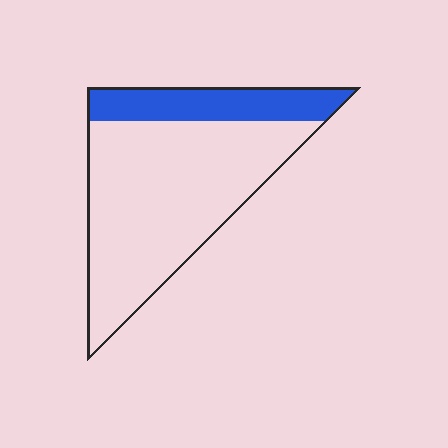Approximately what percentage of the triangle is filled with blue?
Approximately 25%.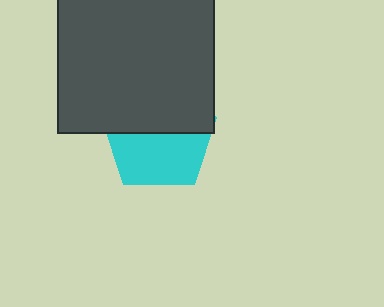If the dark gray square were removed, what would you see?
You would see the complete cyan pentagon.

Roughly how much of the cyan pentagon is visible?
About half of it is visible (roughly 52%).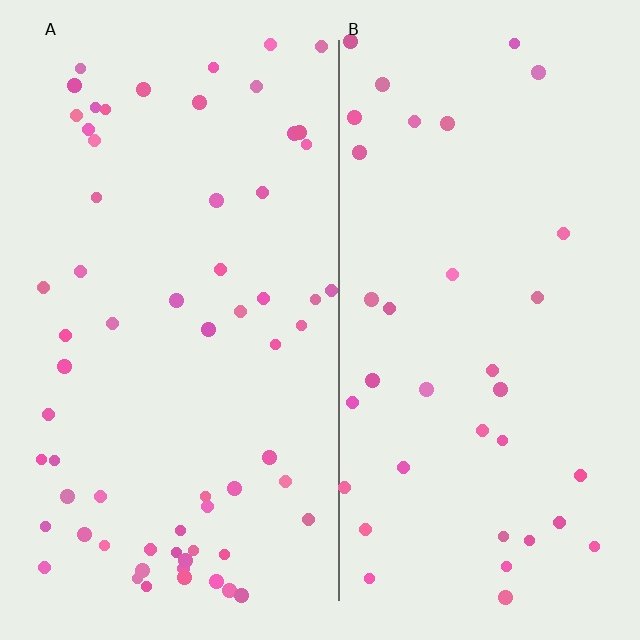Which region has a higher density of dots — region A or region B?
A (the left).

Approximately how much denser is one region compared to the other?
Approximately 1.8× — region A over region B.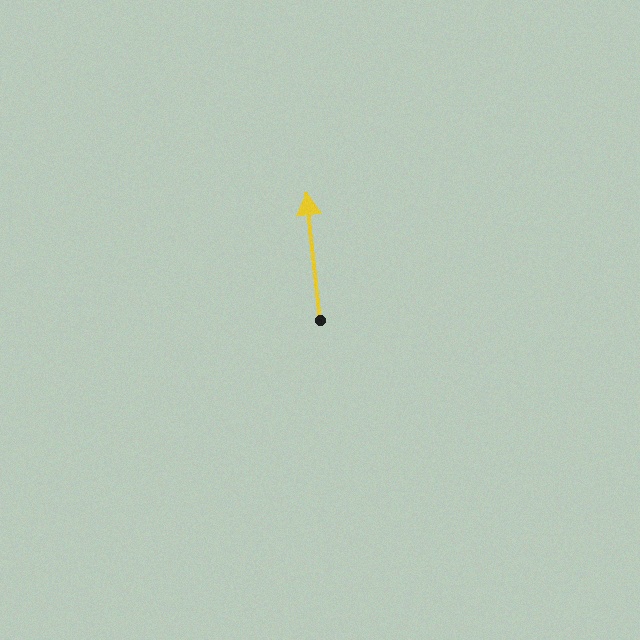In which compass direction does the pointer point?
North.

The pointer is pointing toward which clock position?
Roughly 12 o'clock.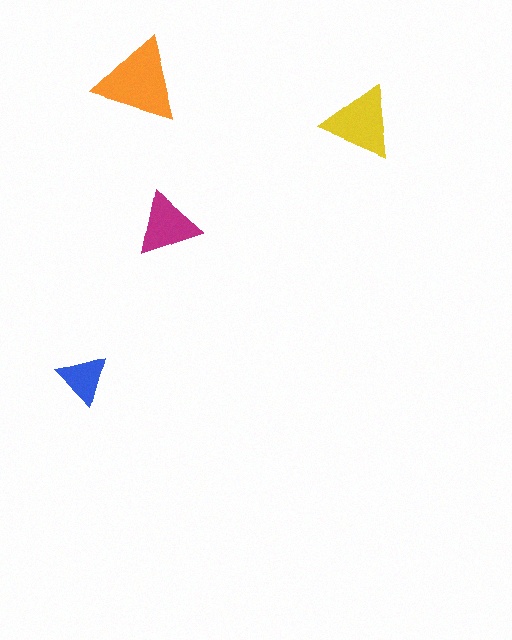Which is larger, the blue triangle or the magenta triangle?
The magenta one.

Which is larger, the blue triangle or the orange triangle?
The orange one.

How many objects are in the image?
There are 4 objects in the image.